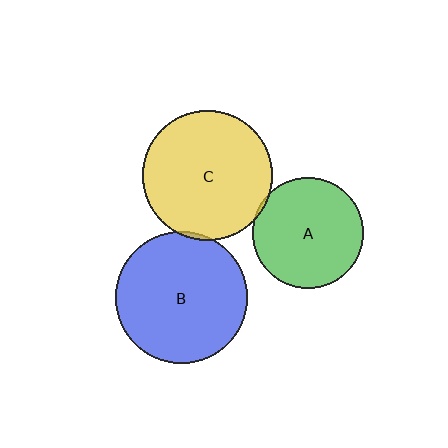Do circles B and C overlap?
Yes.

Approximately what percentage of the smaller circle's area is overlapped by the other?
Approximately 5%.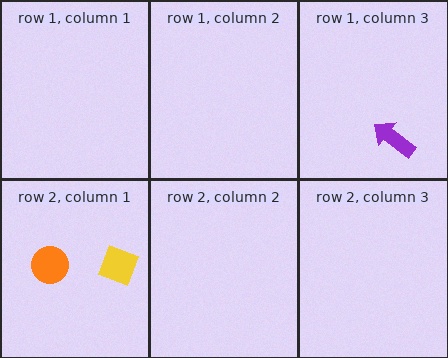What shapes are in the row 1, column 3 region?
The purple arrow.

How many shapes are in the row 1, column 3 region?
1.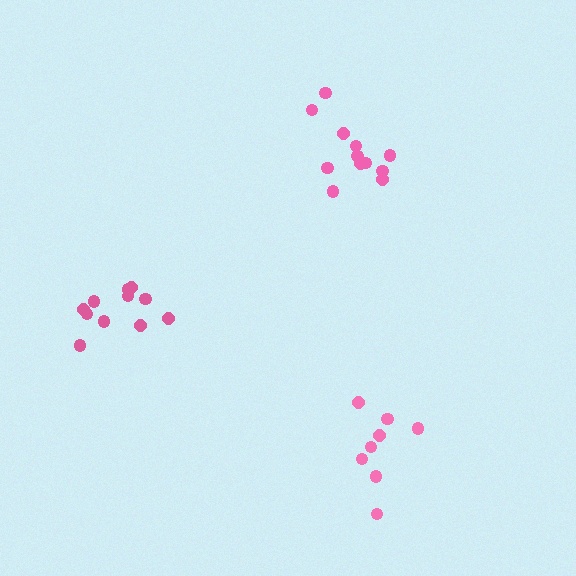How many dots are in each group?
Group 1: 8 dots, Group 2: 12 dots, Group 3: 11 dots (31 total).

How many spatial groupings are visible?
There are 3 spatial groupings.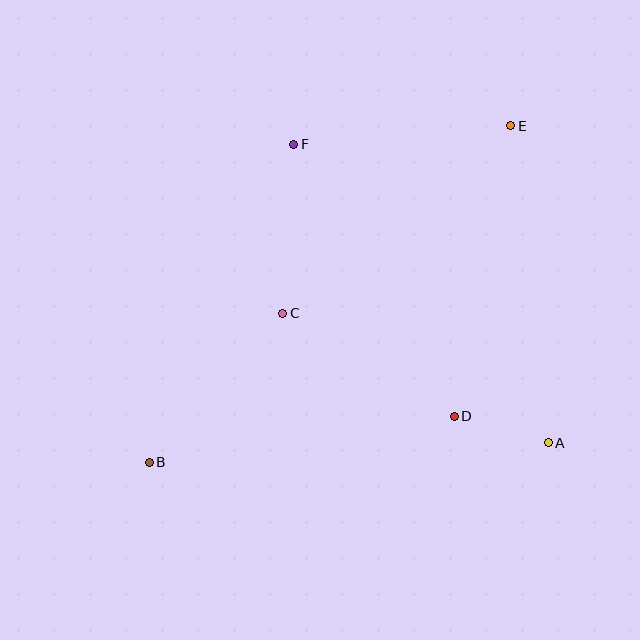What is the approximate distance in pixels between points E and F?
The distance between E and F is approximately 218 pixels.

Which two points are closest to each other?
Points A and D are closest to each other.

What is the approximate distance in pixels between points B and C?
The distance between B and C is approximately 200 pixels.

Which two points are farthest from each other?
Points B and E are farthest from each other.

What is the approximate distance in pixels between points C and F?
The distance between C and F is approximately 169 pixels.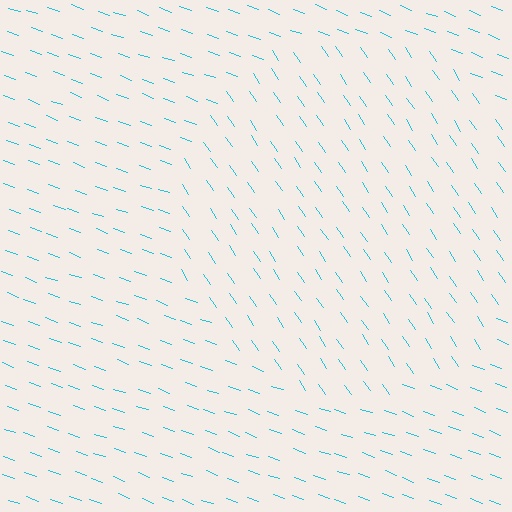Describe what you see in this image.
The image is filled with small cyan line segments. A circle region in the image has lines oriented differently from the surrounding lines, creating a visible texture boundary.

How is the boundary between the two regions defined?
The boundary is defined purely by a change in line orientation (approximately 36 degrees difference). All lines are the same color and thickness.